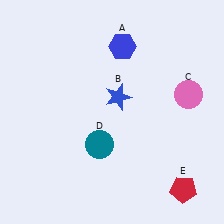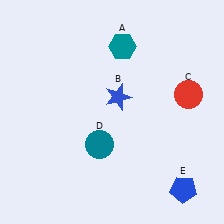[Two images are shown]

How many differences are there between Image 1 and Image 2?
There are 3 differences between the two images.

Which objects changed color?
A changed from blue to teal. C changed from pink to red. E changed from red to blue.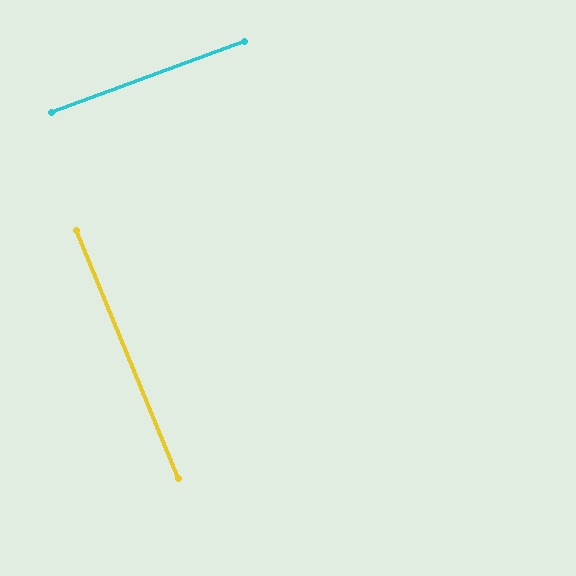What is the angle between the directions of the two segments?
Approximately 88 degrees.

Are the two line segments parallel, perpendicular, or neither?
Perpendicular — they meet at approximately 88°.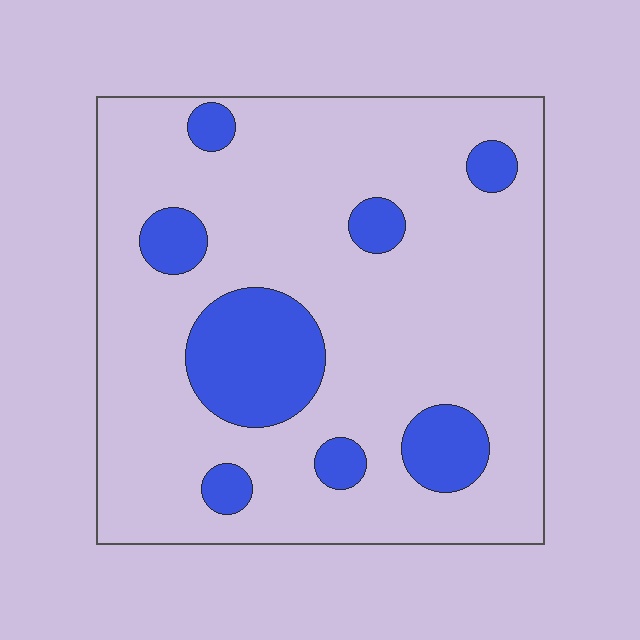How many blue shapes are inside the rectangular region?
8.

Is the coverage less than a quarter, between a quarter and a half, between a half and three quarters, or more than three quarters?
Less than a quarter.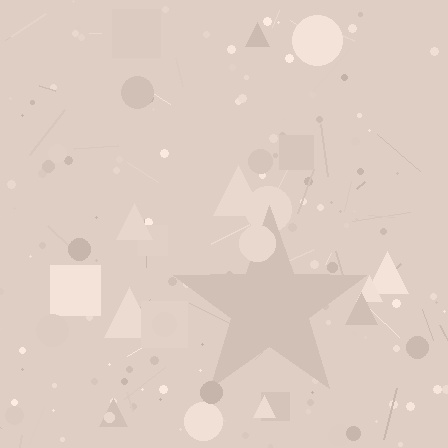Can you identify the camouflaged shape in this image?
The camouflaged shape is a star.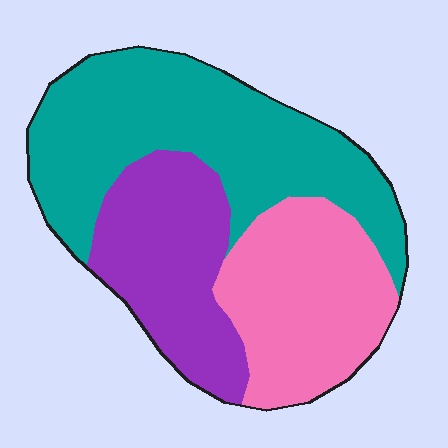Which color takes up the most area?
Teal, at roughly 45%.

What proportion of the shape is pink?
Pink takes up between a sixth and a third of the shape.